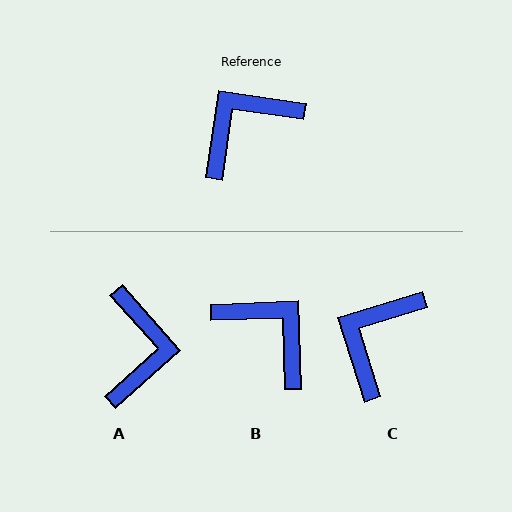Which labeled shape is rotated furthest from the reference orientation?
A, about 130 degrees away.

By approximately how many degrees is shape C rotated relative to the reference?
Approximately 26 degrees counter-clockwise.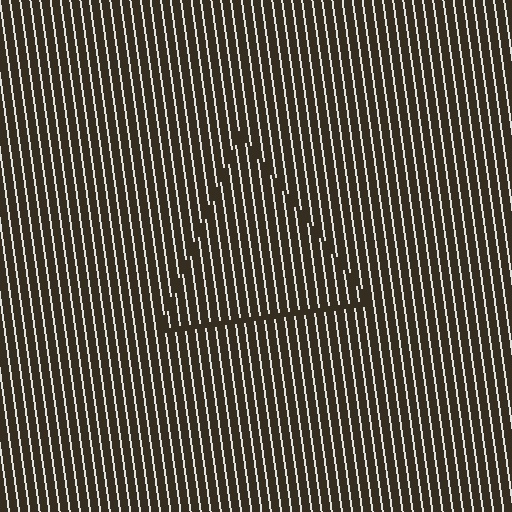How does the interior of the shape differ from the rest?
The interior of the shape contains the same grating, shifted by half a period — the contour is defined by the phase discontinuity where line-ends from the inner and outer gratings abut.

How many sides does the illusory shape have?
3 sides — the line-ends trace a triangle.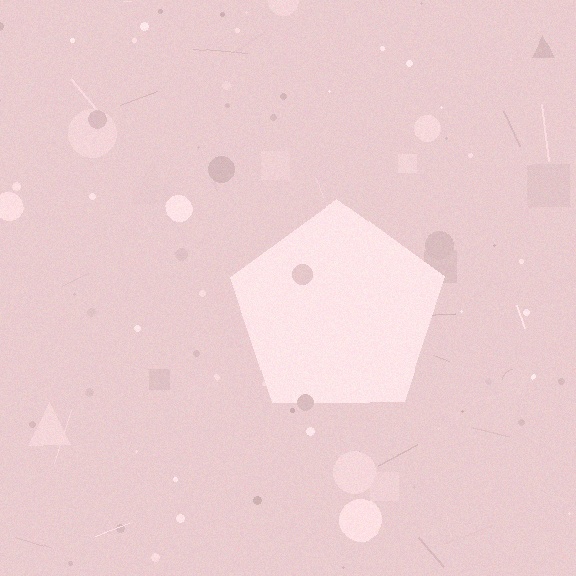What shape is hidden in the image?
A pentagon is hidden in the image.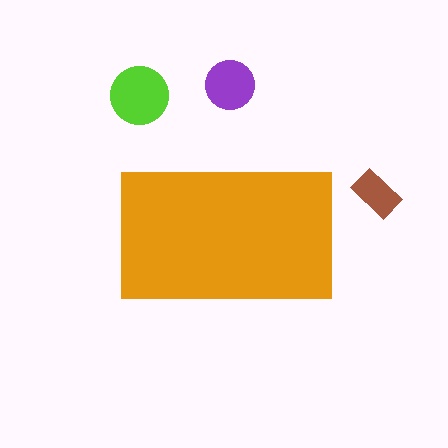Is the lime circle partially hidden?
No, the lime circle is fully visible.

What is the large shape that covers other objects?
An orange rectangle.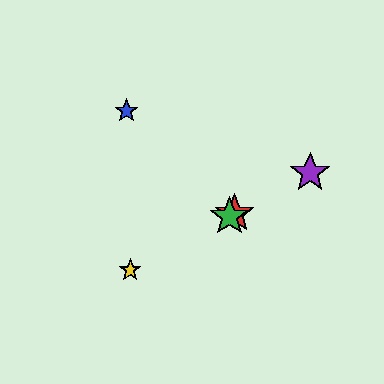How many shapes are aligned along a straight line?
4 shapes (the red star, the green star, the yellow star, the purple star) are aligned along a straight line.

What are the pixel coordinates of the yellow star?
The yellow star is at (130, 270).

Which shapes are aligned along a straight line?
The red star, the green star, the yellow star, the purple star are aligned along a straight line.